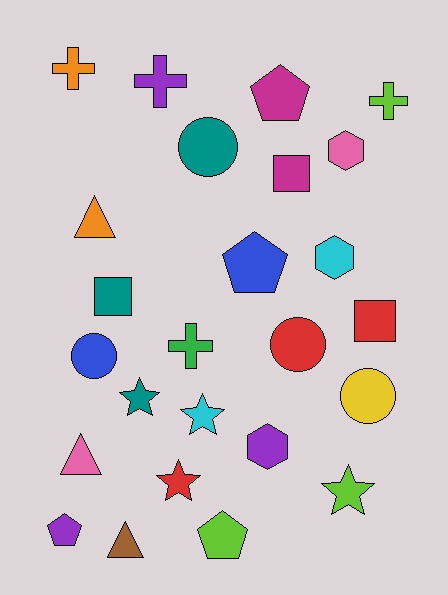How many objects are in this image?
There are 25 objects.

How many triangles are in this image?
There are 3 triangles.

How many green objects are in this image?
There is 1 green object.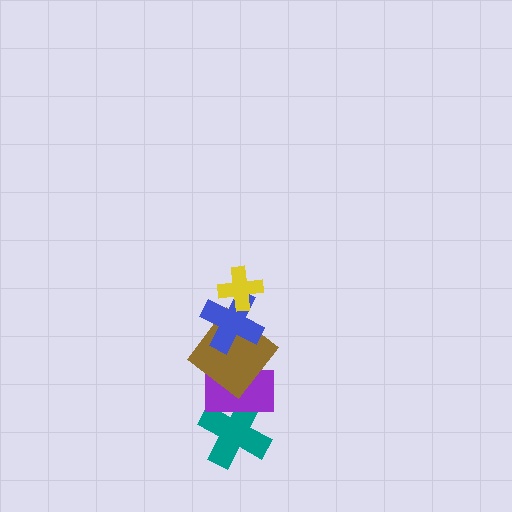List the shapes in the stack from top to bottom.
From top to bottom: the yellow cross, the blue cross, the brown diamond, the purple rectangle, the teal cross.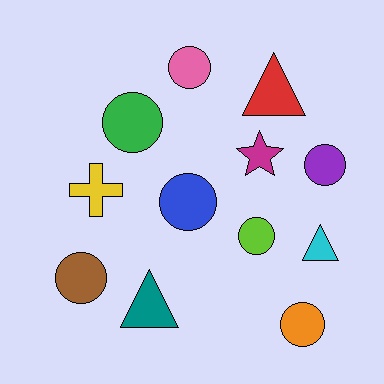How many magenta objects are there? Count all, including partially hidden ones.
There is 1 magenta object.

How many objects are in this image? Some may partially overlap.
There are 12 objects.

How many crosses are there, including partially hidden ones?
There is 1 cross.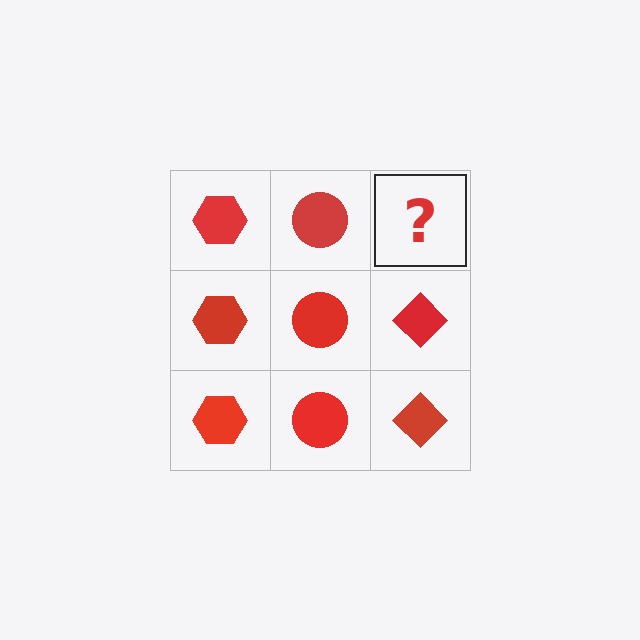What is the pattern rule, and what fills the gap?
The rule is that each column has a consistent shape. The gap should be filled with a red diamond.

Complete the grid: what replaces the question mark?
The question mark should be replaced with a red diamond.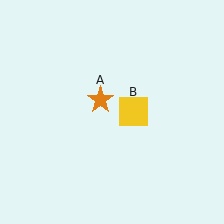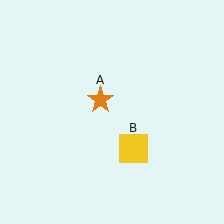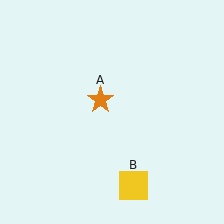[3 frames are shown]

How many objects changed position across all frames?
1 object changed position: yellow square (object B).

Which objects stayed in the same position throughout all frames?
Orange star (object A) remained stationary.